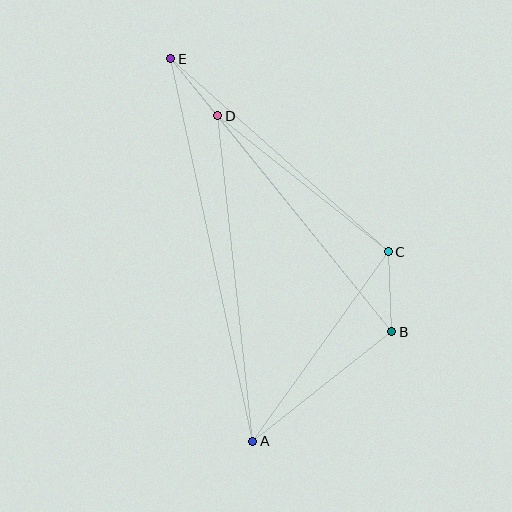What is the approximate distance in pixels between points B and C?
The distance between B and C is approximately 80 pixels.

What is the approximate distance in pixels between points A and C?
The distance between A and C is approximately 233 pixels.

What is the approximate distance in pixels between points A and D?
The distance between A and D is approximately 327 pixels.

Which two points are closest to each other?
Points D and E are closest to each other.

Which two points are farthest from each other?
Points A and E are farthest from each other.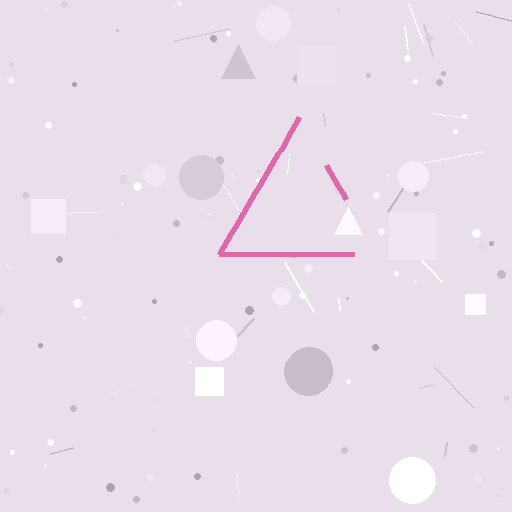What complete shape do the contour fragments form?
The contour fragments form a triangle.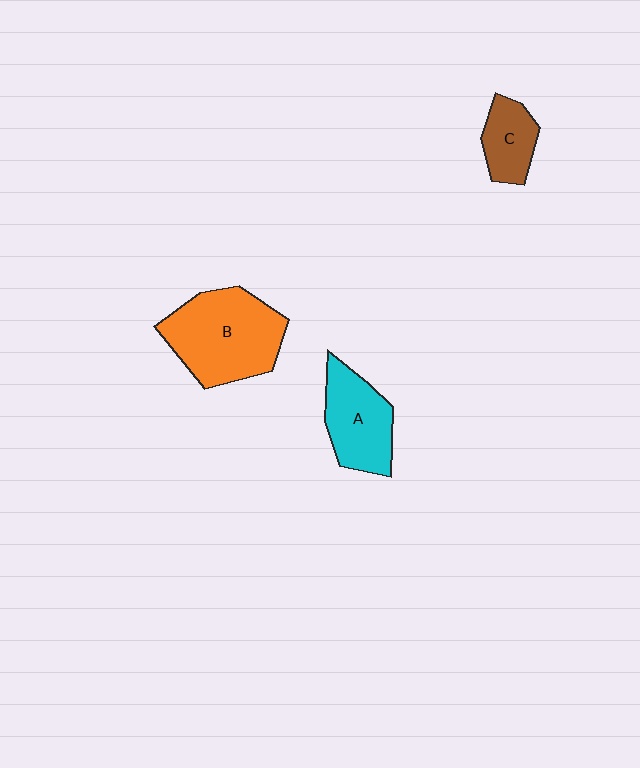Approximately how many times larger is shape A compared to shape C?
Approximately 1.6 times.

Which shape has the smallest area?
Shape C (brown).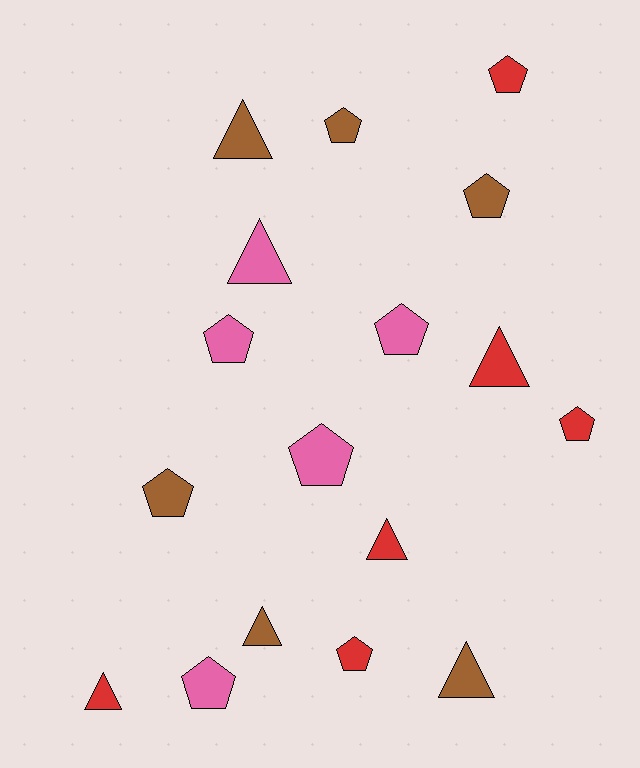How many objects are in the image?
There are 17 objects.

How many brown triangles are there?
There are 3 brown triangles.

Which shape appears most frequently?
Pentagon, with 10 objects.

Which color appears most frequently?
Brown, with 6 objects.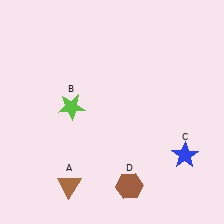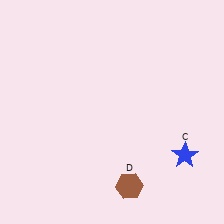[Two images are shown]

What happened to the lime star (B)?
The lime star (B) was removed in Image 2. It was in the top-left area of Image 1.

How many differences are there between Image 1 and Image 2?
There are 2 differences between the two images.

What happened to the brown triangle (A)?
The brown triangle (A) was removed in Image 2. It was in the bottom-left area of Image 1.